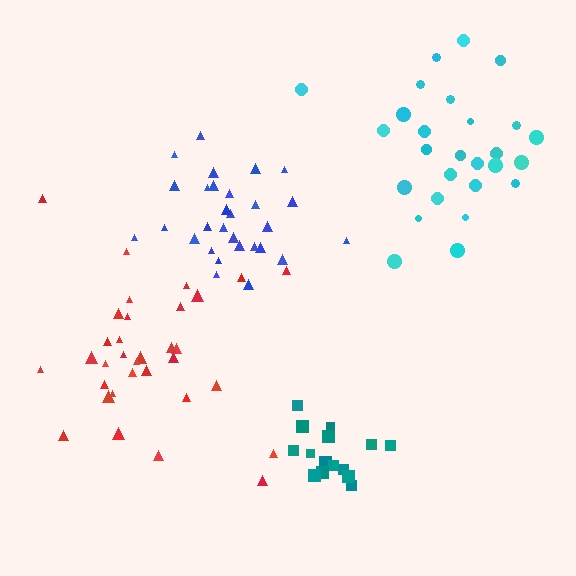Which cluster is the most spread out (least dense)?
Red.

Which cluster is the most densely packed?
Teal.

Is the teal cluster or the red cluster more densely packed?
Teal.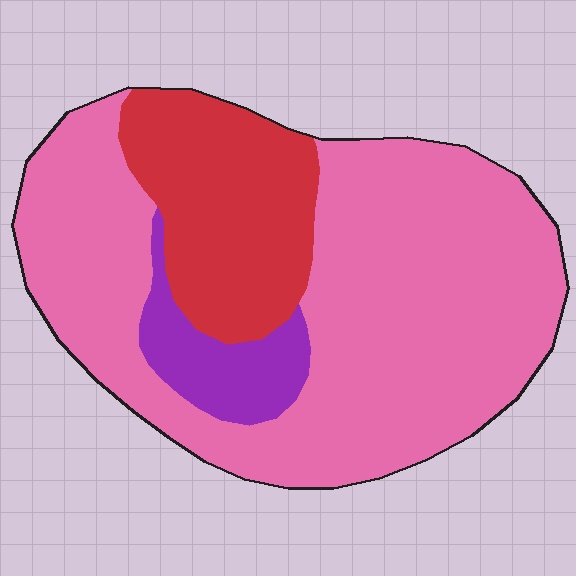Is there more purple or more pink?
Pink.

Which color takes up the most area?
Pink, at roughly 70%.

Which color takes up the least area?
Purple, at roughly 10%.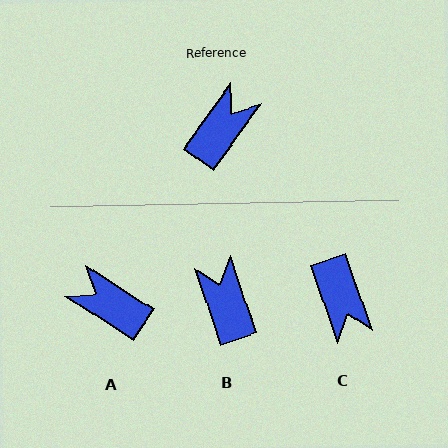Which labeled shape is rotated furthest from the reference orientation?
C, about 126 degrees away.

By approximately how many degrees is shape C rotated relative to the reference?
Approximately 126 degrees clockwise.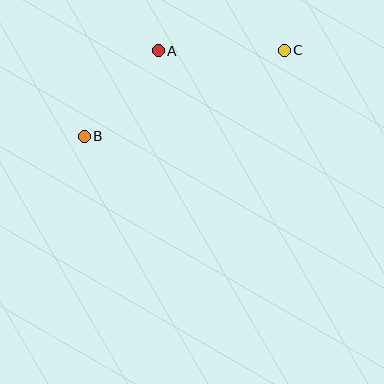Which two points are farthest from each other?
Points B and C are farthest from each other.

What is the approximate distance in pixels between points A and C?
The distance between A and C is approximately 126 pixels.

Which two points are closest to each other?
Points A and B are closest to each other.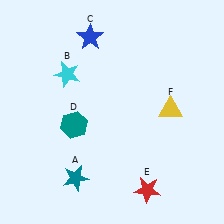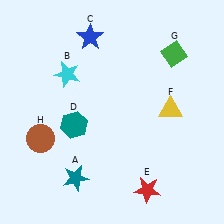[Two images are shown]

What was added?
A green diamond (G), a brown circle (H) were added in Image 2.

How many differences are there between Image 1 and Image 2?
There are 2 differences between the two images.